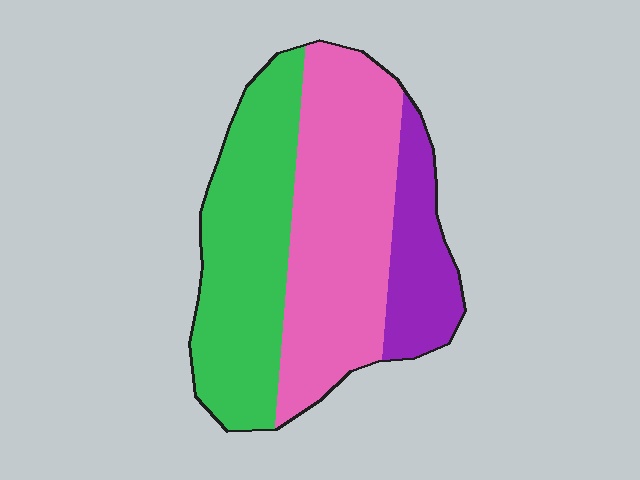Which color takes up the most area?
Pink, at roughly 45%.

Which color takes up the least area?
Purple, at roughly 15%.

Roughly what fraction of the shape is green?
Green covers 38% of the shape.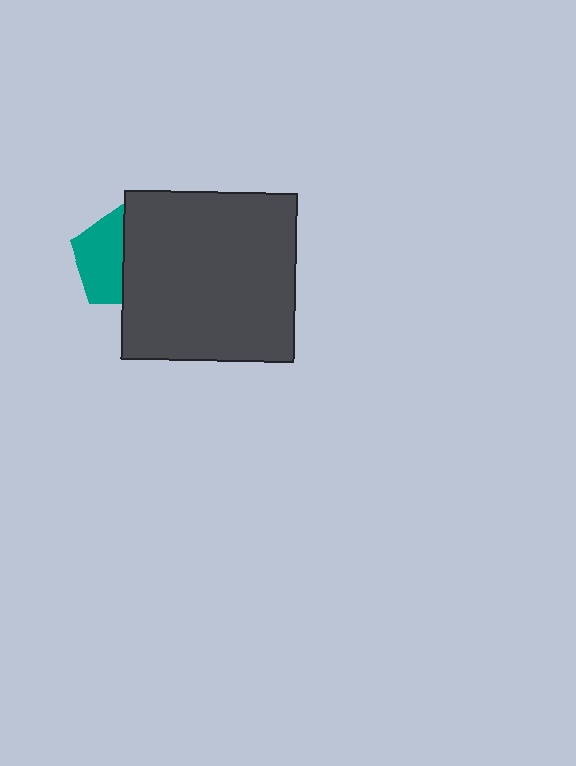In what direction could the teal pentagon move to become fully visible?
The teal pentagon could move left. That would shift it out from behind the dark gray rectangle entirely.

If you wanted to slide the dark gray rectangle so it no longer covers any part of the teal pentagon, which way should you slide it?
Slide it right — that is the most direct way to separate the two shapes.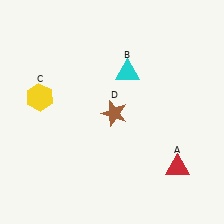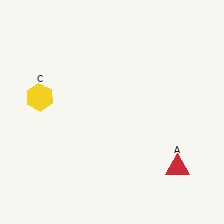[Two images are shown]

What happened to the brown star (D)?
The brown star (D) was removed in Image 2. It was in the bottom-right area of Image 1.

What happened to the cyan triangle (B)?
The cyan triangle (B) was removed in Image 2. It was in the top-right area of Image 1.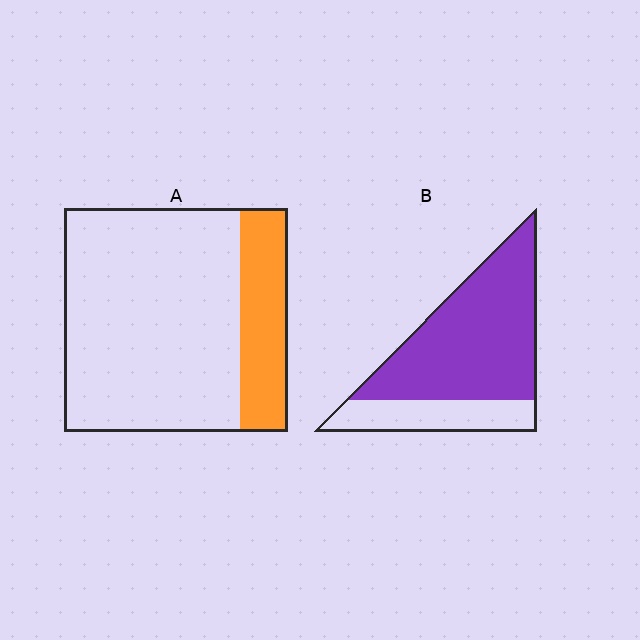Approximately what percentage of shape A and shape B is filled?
A is approximately 20% and B is approximately 75%.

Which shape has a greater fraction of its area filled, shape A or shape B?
Shape B.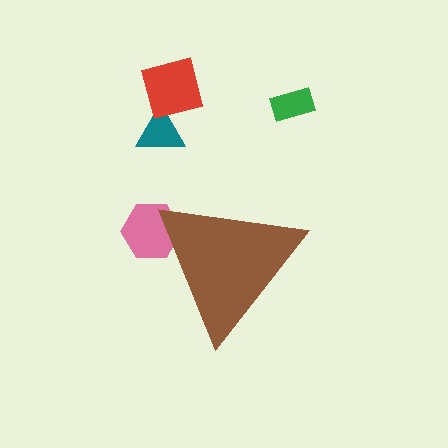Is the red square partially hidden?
No, the red square is fully visible.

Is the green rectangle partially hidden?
No, the green rectangle is fully visible.